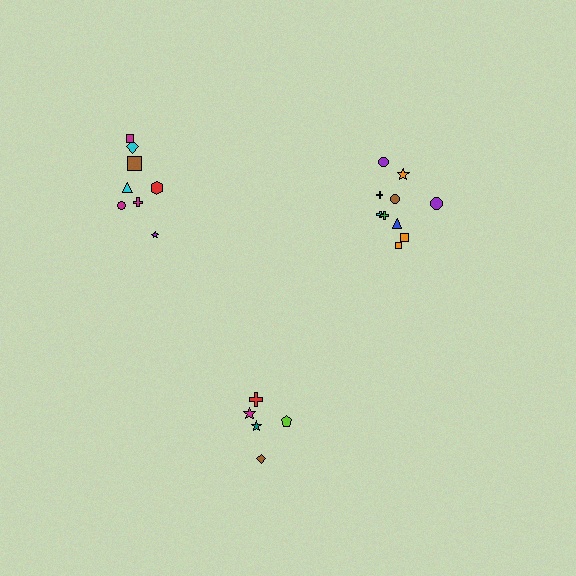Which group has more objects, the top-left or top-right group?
The top-right group.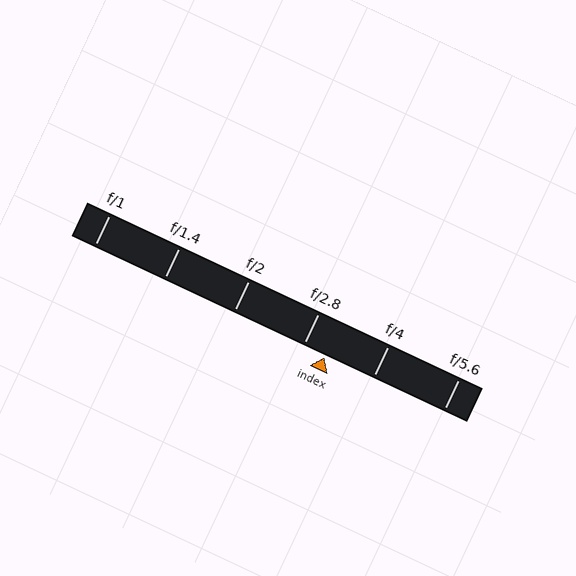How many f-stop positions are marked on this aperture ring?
There are 6 f-stop positions marked.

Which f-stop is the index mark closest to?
The index mark is closest to f/2.8.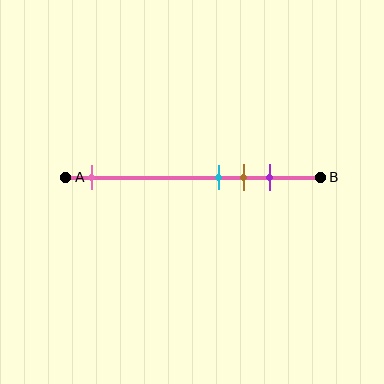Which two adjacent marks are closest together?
The cyan and brown marks are the closest adjacent pair.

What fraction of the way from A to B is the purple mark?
The purple mark is approximately 80% (0.8) of the way from A to B.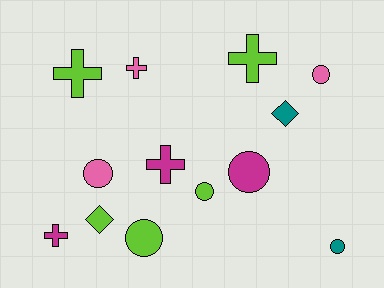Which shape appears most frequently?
Circle, with 6 objects.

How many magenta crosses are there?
There are 2 magenta crosses.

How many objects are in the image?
There are 13 objects.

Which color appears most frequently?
Lime, with 5 objects.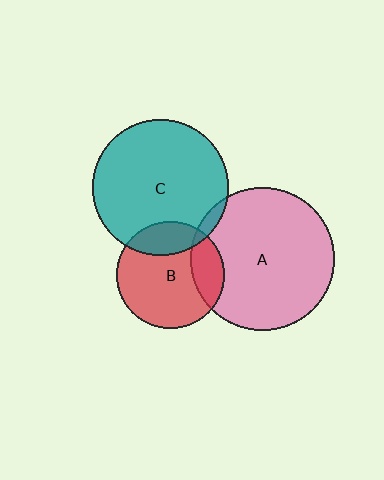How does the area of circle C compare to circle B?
Approximately 1.6 times.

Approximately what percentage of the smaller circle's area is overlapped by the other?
Approximately 20%.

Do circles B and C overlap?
Yes.